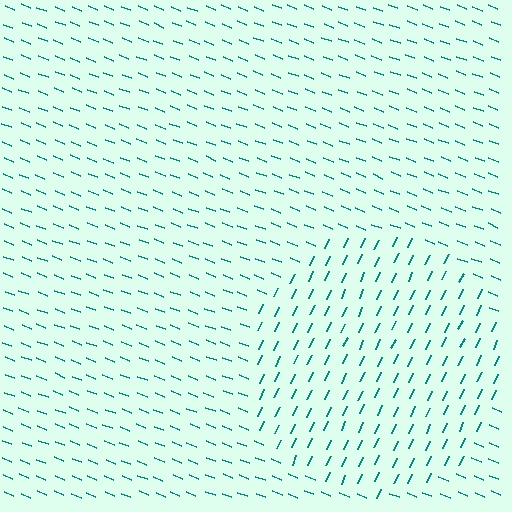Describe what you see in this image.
The image is filled with small teal line segments. A circle region in the image has lines oriented differently from the surrounding lines, creating a visible texture boundary.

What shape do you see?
I see a circle.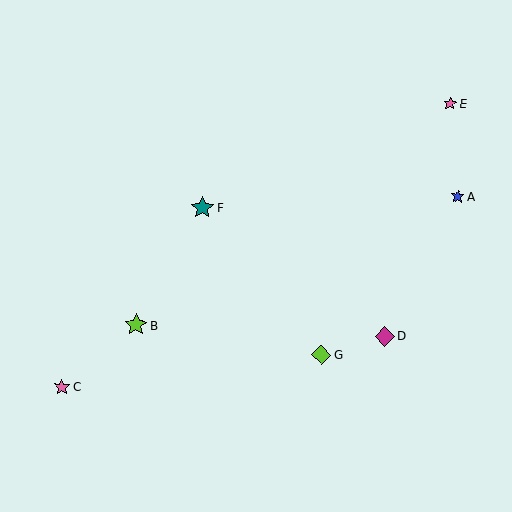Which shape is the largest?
The teal star (labeled F) is the largest.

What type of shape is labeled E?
Shape E is a pink star.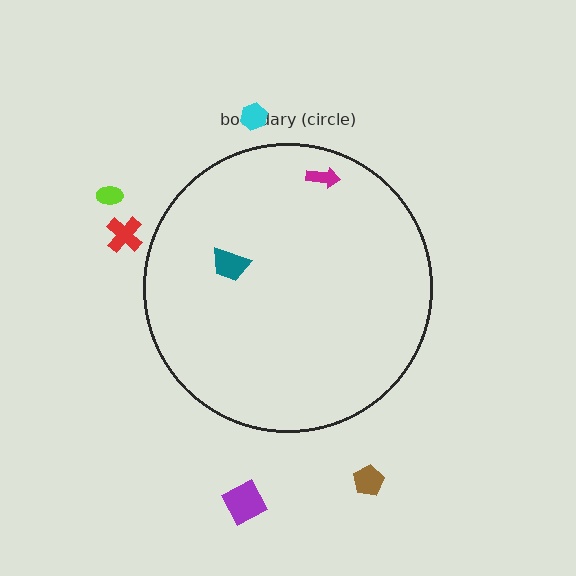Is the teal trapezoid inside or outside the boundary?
Inside.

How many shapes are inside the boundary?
2 inside, 5 outside.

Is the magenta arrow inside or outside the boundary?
Inside.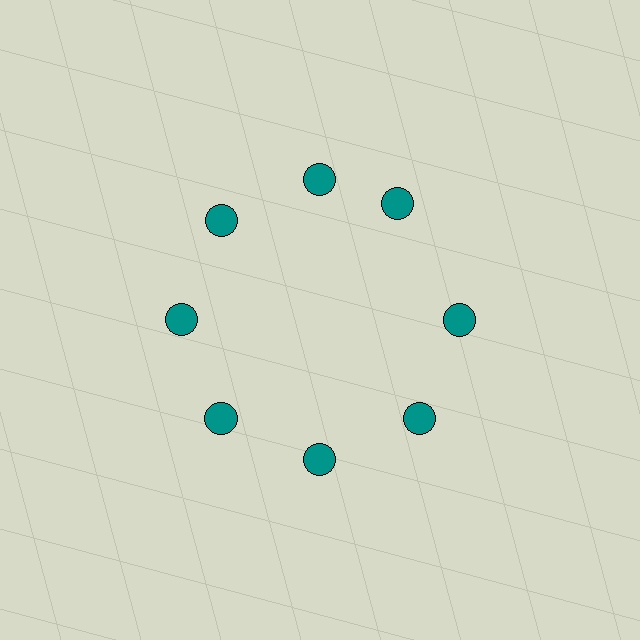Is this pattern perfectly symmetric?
No. The 8 teal circles are arranged in a ring, but one element near the 2 o'clock position is rotated out of alignment along the ring, breaking the 8-fold rotational symmetry.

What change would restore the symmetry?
The symmetry would be restored by rotating it back into even spacing with its neighbors so that all 8 circles sit at equal angles and equal distance from the center.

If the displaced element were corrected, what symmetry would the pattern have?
It would have 8-fold rotational symmetry — the pattern would map onto itself every 45 degrees.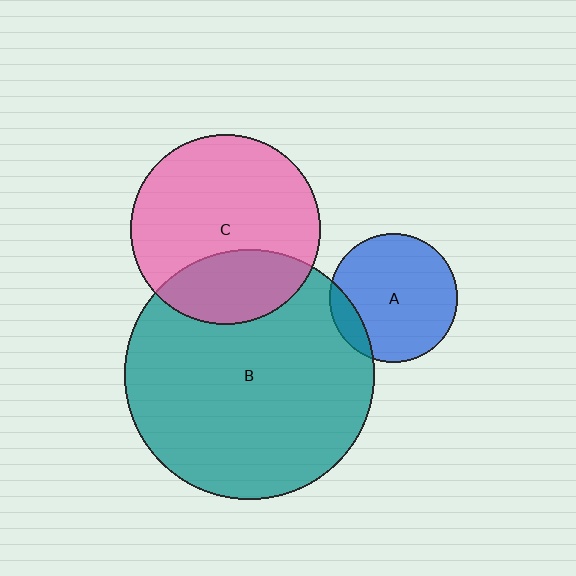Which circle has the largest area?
Circle B (teal).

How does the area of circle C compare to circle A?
Approximately 2.2 times.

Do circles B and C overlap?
Yes.